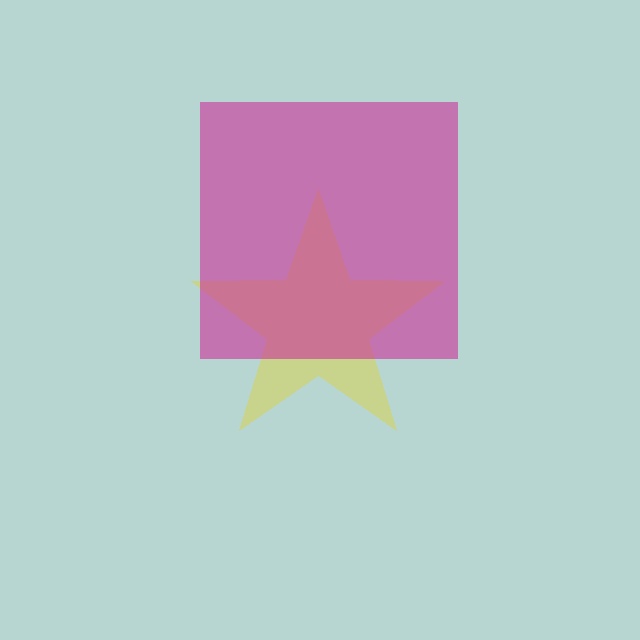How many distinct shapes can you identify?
There are 2 distinct shapes: a yellow star, a magenta square.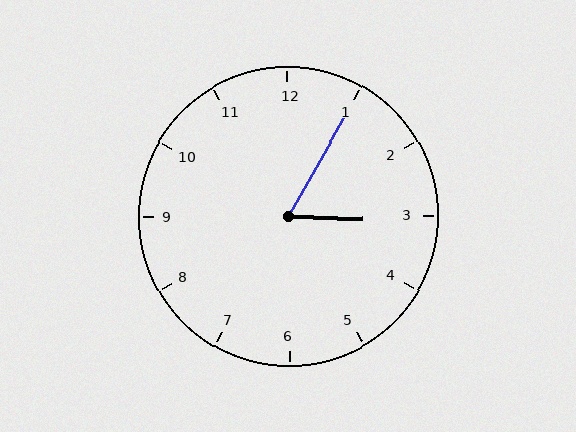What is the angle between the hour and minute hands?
Approximately 62 degrees.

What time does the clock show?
3:05.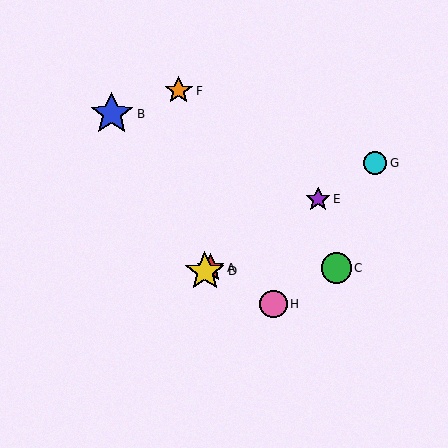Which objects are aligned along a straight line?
Objects A, D, E, G are aligned along a straight line.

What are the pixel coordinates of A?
Object A is at (210, 268).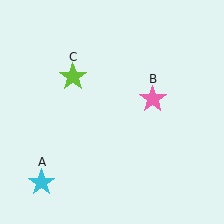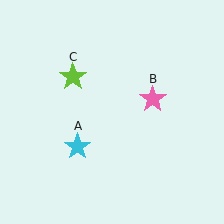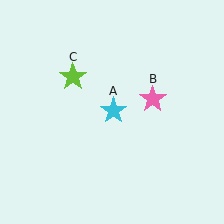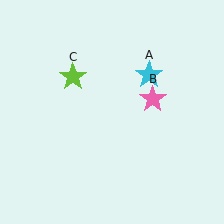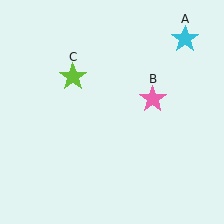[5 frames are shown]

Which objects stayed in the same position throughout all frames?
Pink star (object B) and lime star (object C) remained stationary.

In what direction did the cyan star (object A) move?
The cyan star (object A) moved up and to the right.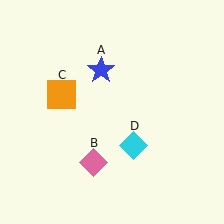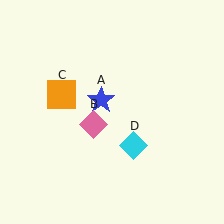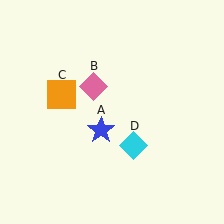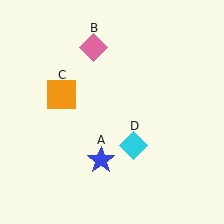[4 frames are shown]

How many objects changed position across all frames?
2 objects changed position: blue star (object A), pink diamond (object B).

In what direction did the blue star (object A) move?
The blue star (object A) moved down.